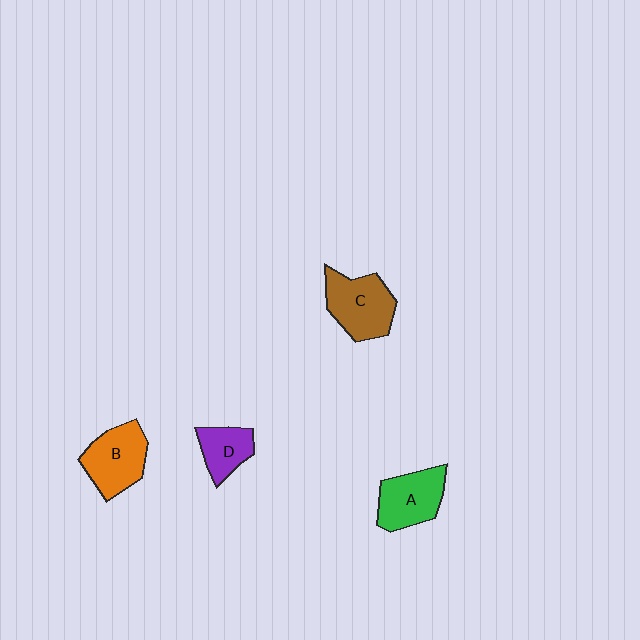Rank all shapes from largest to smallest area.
From largest to smallest: C (brown), B (orange), A (green), D (purple).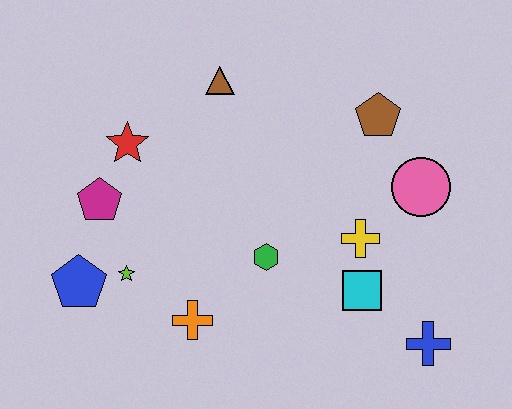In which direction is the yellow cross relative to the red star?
The yellow cross is to the right of the red star.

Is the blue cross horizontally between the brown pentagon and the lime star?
No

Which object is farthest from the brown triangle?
The blue cross is farthest from the brown triangle.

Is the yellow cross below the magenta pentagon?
Yes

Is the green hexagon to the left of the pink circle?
Yes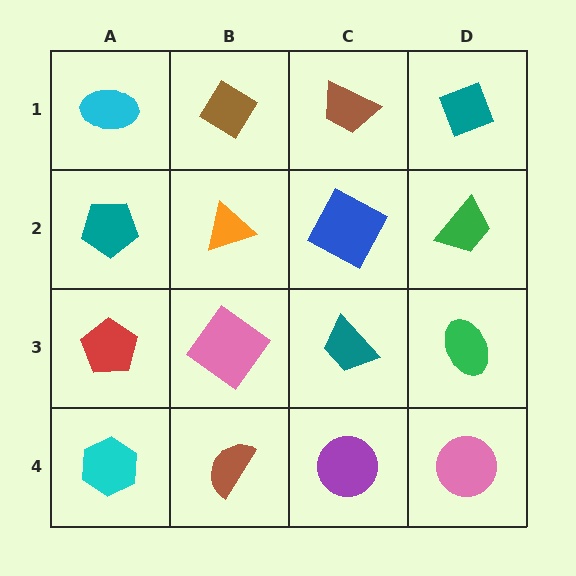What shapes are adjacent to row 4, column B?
A pink diamond (row 3, column B), a cyan hexagon (row 4, column A), a purple circle (row 4, column C).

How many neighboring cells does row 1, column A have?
2.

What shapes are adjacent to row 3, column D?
A green trapezoid (row 2, column D), a pink circle (row 4, column D), a teal trapezoid (row 3, column C).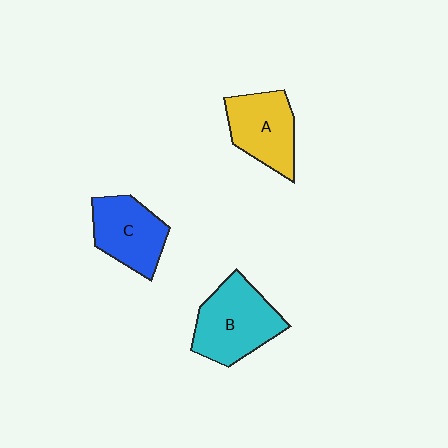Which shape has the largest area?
Shape B (cyan).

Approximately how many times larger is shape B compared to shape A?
Approximately 1.2 times.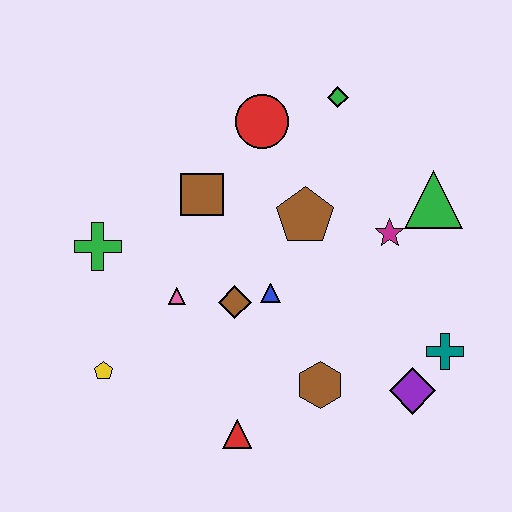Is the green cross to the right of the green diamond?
No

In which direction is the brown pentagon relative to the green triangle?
The brown pentagon is to the left of the green triangle.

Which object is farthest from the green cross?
The teal cross is farthest from the green cross.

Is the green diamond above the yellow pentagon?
Yes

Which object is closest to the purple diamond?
The teal cross is closest to the purple diamond.